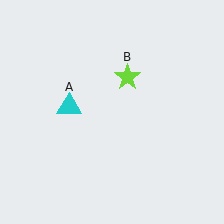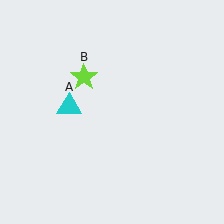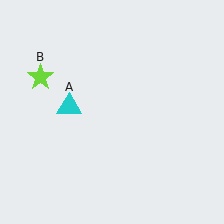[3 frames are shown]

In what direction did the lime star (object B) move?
The lime star (object B) moved left.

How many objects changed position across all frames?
1 object changed position: lime star (object B).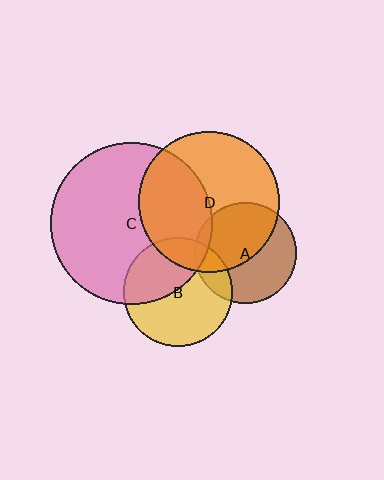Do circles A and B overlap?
Yes.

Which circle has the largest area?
Circle C (pink).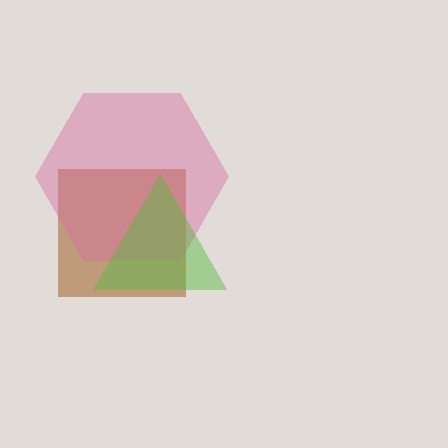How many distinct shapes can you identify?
There are 3 distinct shapes: a brown square, a pink hexagon, a lime triangle.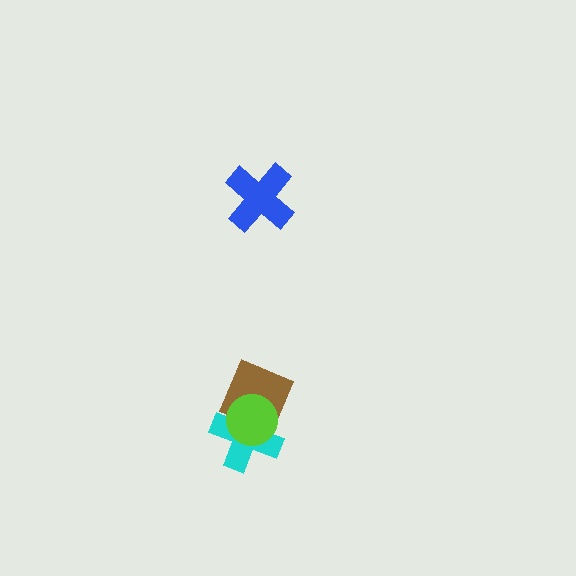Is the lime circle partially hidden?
No, no other shape covers it.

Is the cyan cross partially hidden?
Yes, it is partially covered by another shape.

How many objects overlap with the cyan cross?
2 objects overlap with the cyan cross.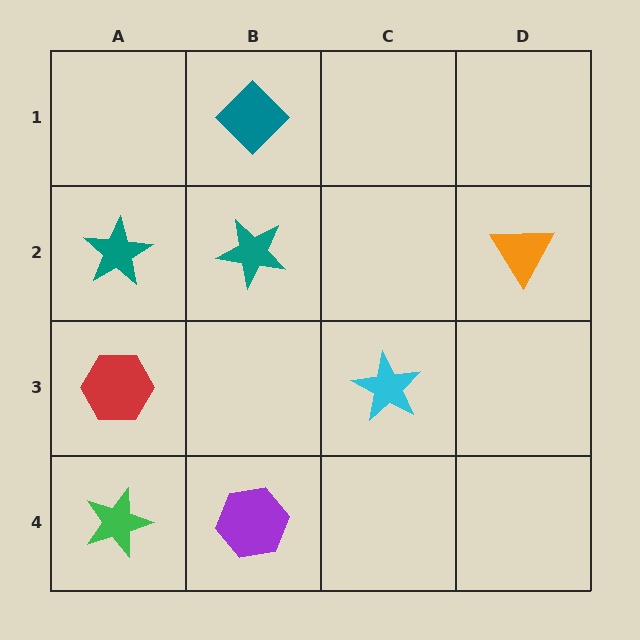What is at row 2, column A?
A teal star.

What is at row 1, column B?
A teal diamond.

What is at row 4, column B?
A purple hexagon.